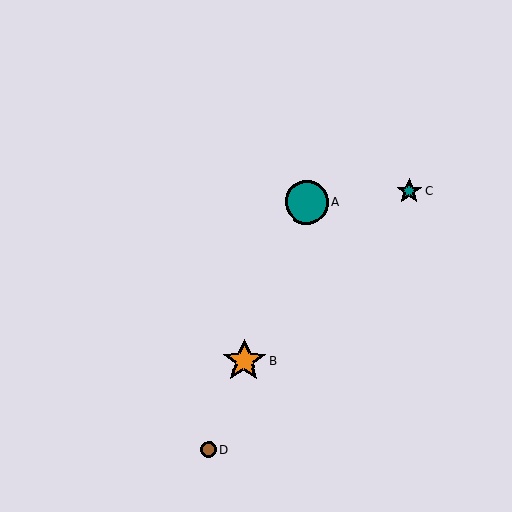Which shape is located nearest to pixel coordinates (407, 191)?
The teal star (labeled C) at (409, 191) is nearest to that location.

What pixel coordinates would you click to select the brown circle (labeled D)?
Click at (209, 450) to select the brown circle D.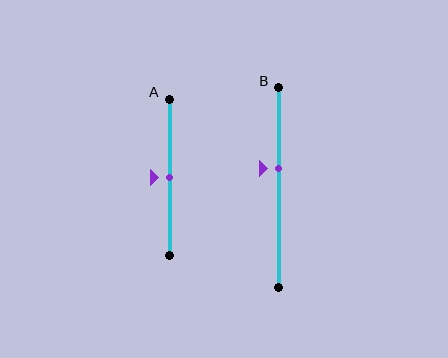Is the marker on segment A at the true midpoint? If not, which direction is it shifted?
Yes, the marker on segment A is at the true midpoint.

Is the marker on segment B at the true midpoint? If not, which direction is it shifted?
No, the marker on segment B is shifted upward by about 10% of the segment length.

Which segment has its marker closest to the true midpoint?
Segment A has its marker closest to the true midpoint.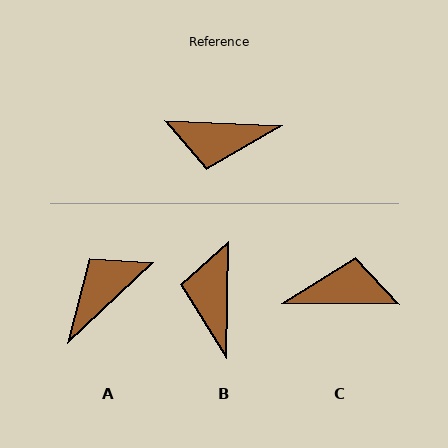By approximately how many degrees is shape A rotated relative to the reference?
Approximately 134 degrees clockwise.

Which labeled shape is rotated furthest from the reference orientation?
C, about 178 degrees away.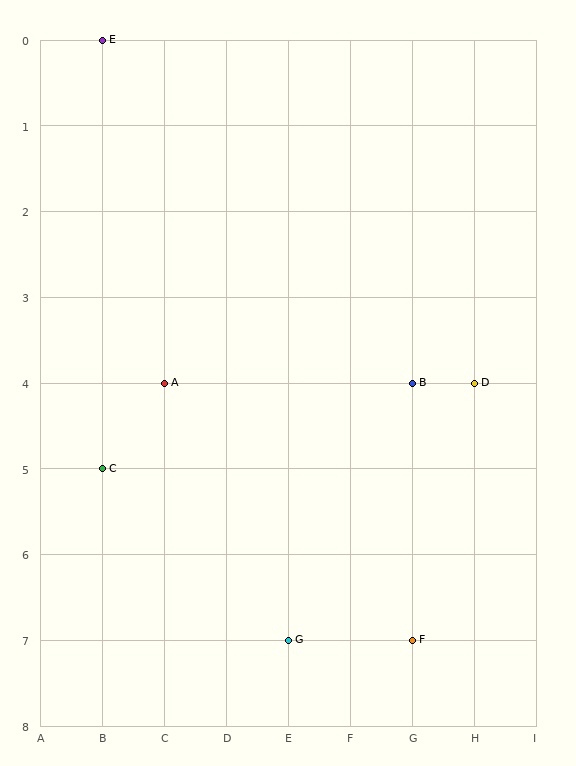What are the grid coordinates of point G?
Point G is at grid coordinates (E, 7).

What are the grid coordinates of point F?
Point F is at grid coordinates (G, 7).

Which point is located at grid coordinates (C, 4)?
Point A is at (C, 4).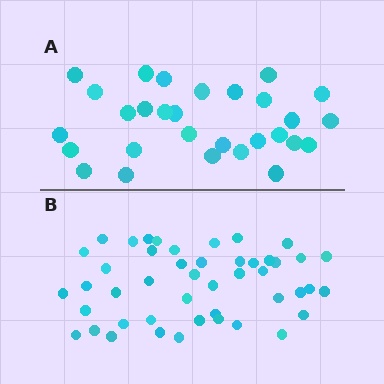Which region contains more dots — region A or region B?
Region B (the bottom region) has more dots.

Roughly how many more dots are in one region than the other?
Region B has approximately 15 more dots than region A.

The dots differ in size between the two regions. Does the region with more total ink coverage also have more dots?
No. Region A has more total ink coverage because its dots are larger, but region B actually contains more individual dots. Total area can be misleading — the number of items is what matters here.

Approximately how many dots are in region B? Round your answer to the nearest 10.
About 50 dots. (The exact count is 46, which rounds to 50.)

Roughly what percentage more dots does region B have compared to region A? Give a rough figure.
About 60% more.